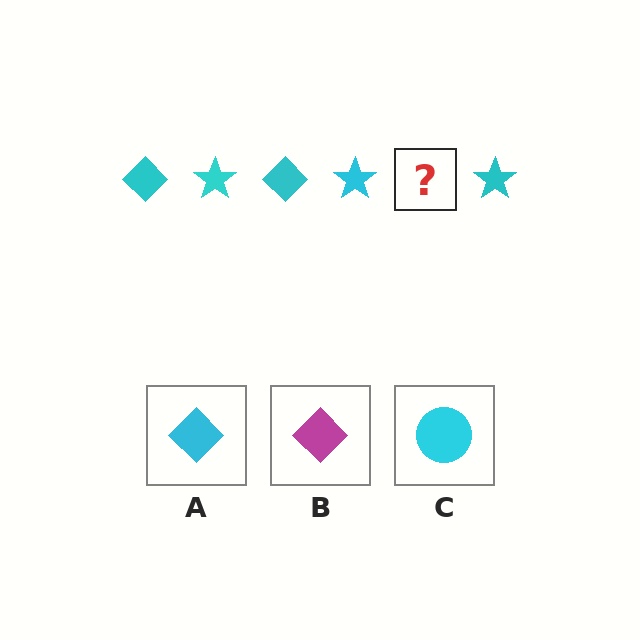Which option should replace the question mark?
Option A.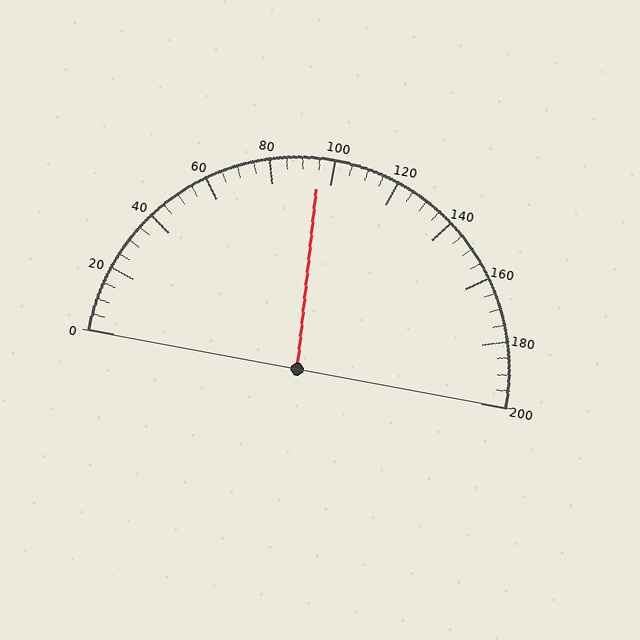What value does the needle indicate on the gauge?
The needle indicates approximately 95.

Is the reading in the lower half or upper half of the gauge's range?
The reading is in the lower half of the range (0 to 200).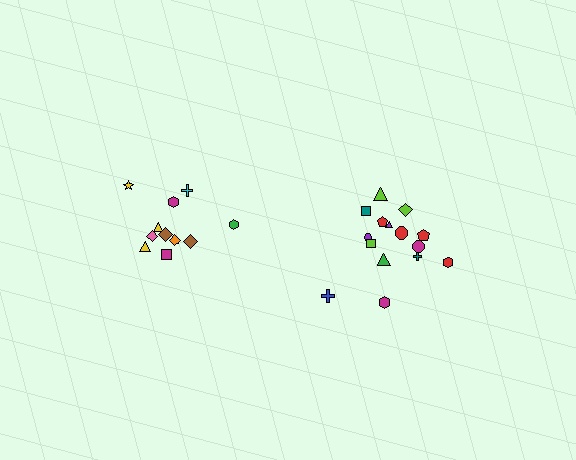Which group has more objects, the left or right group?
The right group.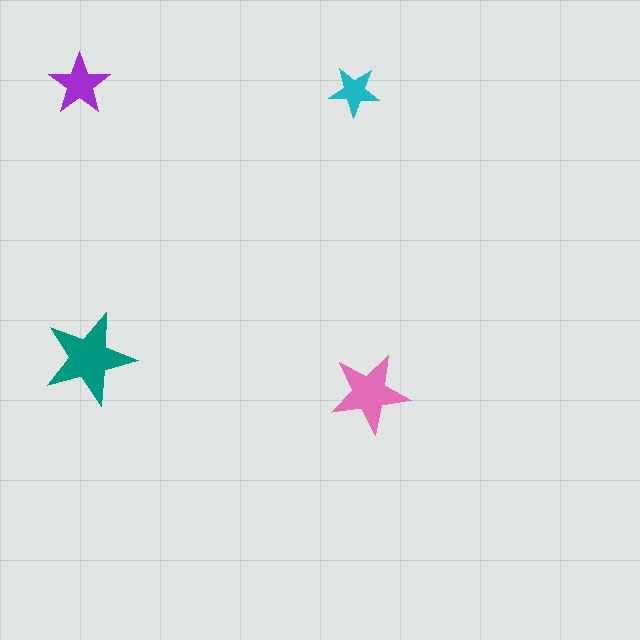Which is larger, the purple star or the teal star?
The teal one.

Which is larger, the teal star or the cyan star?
The teal one.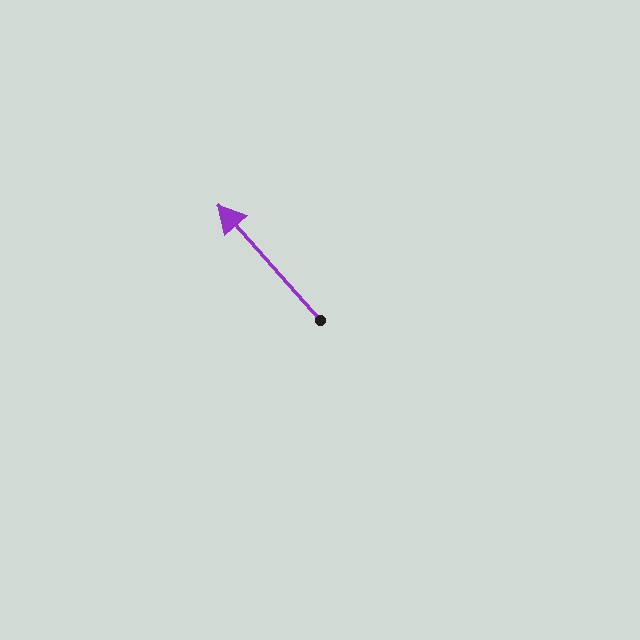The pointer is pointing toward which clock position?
Roughly 11 o'clock.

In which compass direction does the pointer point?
Northwest.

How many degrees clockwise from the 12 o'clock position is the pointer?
Approximately 318 degrees.